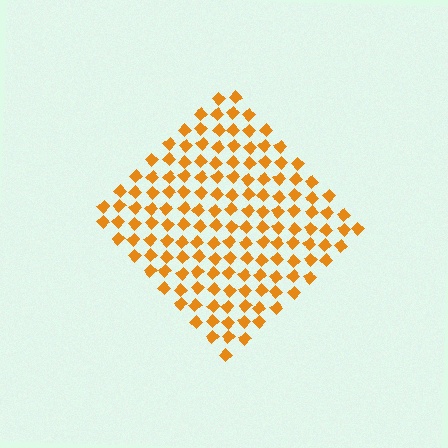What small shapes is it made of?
It is made of small diamonds.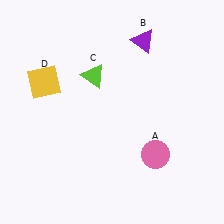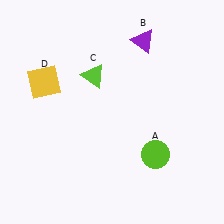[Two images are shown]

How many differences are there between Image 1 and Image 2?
There is 1 difference between the two images.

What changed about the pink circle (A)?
In Image 1, A is pink. In Image 2, it changed to lime.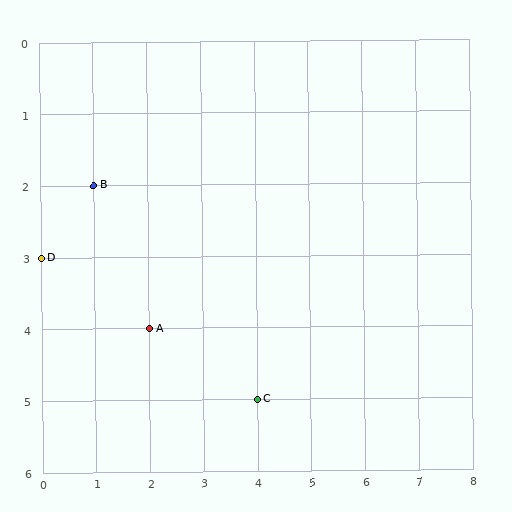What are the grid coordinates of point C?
Point C is at grid coordinates (4, 5).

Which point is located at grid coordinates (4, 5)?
Point C is at (4, 5).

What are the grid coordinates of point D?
Point D is at grid coordinates (0, 3).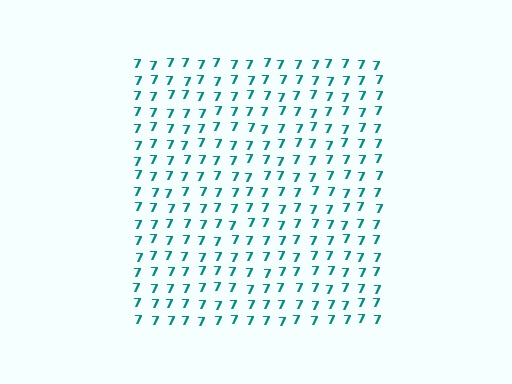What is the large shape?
The large shape is a square.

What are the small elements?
The small elements are digit 7's.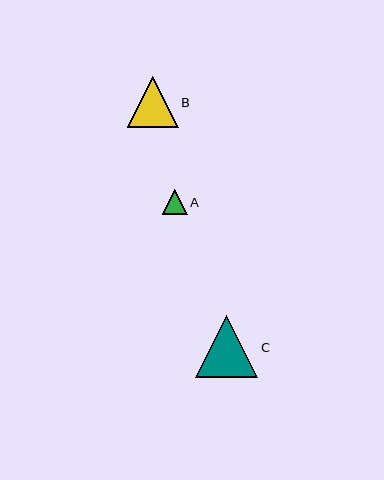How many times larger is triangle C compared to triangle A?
Triangle C is approximately 2.4 times the size of triangle A.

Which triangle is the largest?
Triangle C is the largest with a size of approximately 62 pixels.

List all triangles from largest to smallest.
From largest to smallest: C, B, A.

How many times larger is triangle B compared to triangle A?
Triangle B is approximately 2.0 times the size of triangle A.